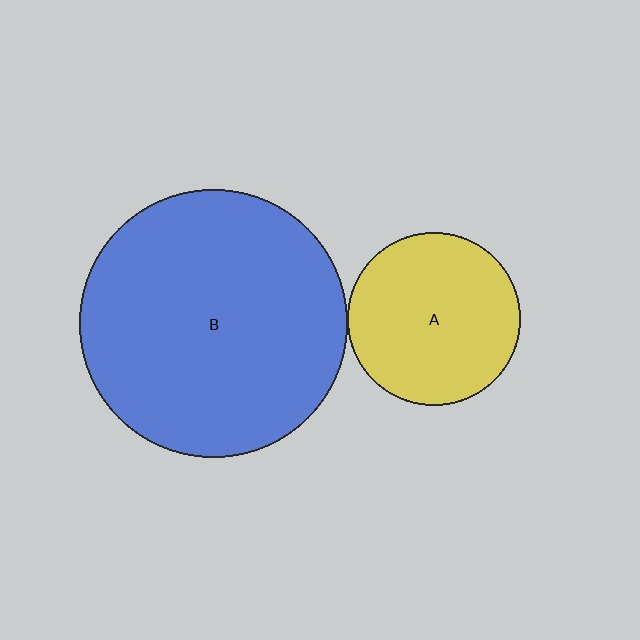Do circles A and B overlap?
Yes.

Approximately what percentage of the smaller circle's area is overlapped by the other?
Approximately 5%.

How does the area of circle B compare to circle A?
Approximately 2.4 times.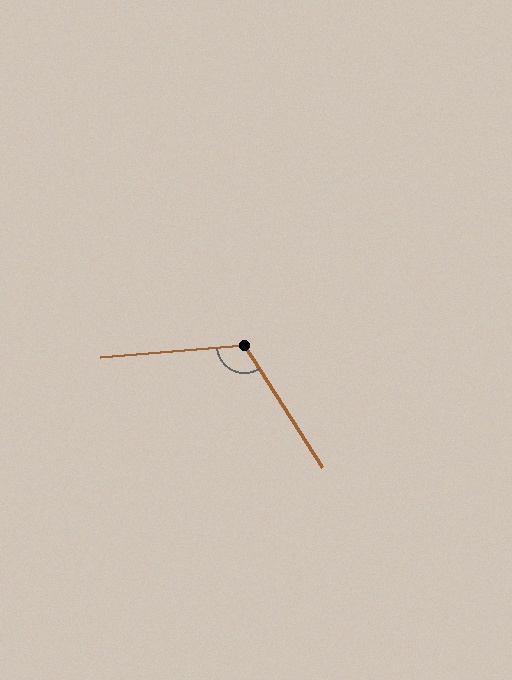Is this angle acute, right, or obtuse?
It is obtuse.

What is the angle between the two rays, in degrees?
Approximately 118 degrees.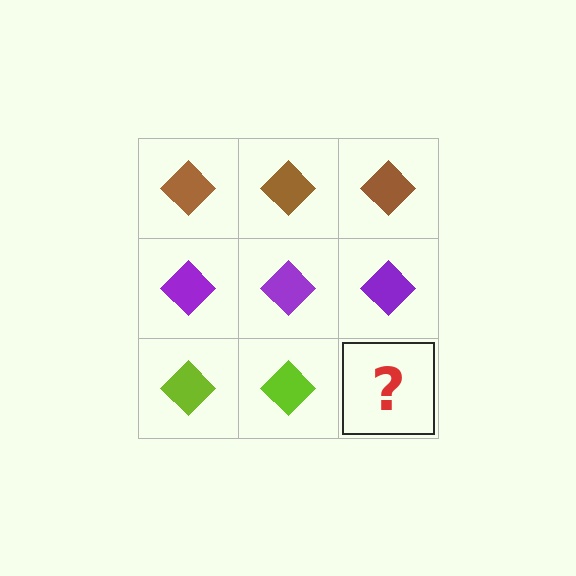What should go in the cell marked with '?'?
The missing cell should contain a lime diamond.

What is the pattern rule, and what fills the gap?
The rule is that each row has a consistent color. The gap should be filled with a lime diamond.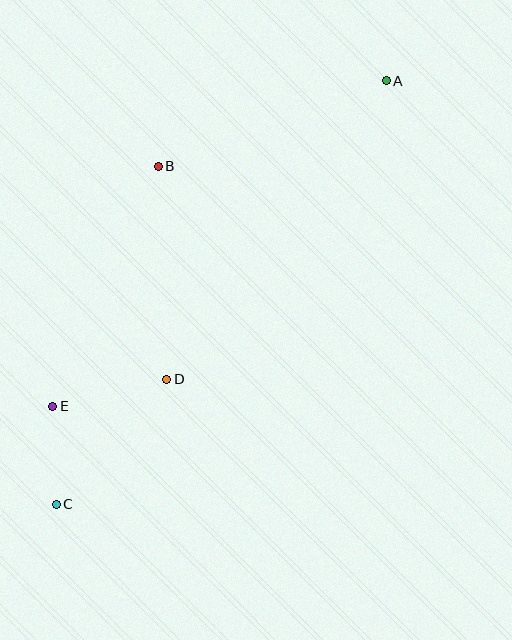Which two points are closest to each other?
Points C and E are closest to each other.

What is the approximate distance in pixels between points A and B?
The distance between A and B is approximately 243 pixels.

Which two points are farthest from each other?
Points A and C are farthest from each other.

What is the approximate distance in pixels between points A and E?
The distance between A and E is approximately 466 pixels.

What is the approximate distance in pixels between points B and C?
The distance between B and C is approximately 353 pixels.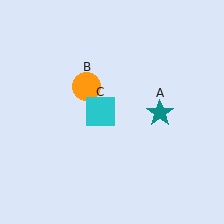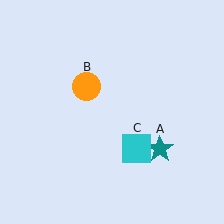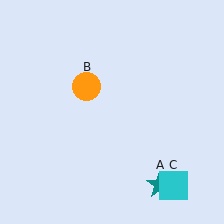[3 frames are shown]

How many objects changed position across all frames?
2 objects changed position: teal star (object A), cyan square (object C).